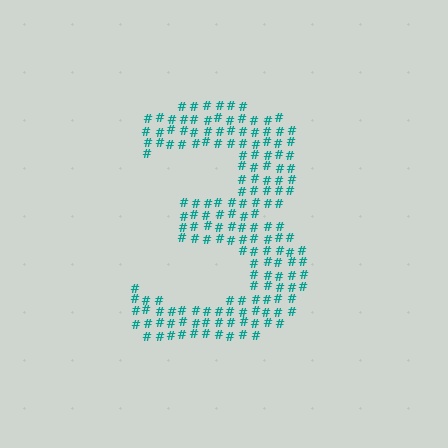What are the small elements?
The small elements are hash symbols.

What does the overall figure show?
The overall figure shows the digit 3.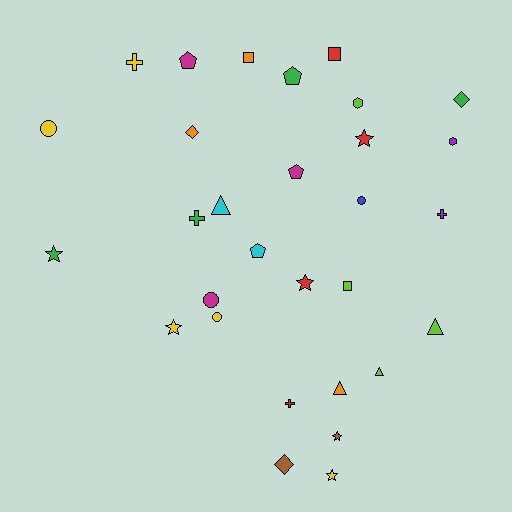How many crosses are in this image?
There are 4 crosses.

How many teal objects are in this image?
There are no teal objects.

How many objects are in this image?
There are 30 objects.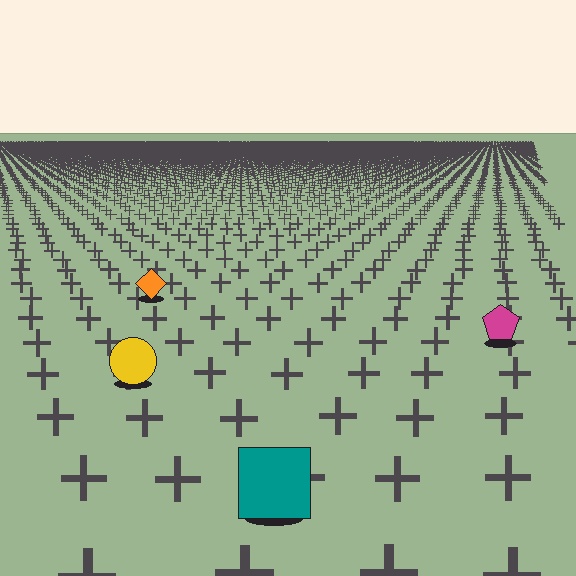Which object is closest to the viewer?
The teal square is closest. The texture marks near it are larger and more spread out.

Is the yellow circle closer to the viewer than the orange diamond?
Yes. The yellow circle is closer — you can tell from the texture gradient: the ground texture is coarser near it.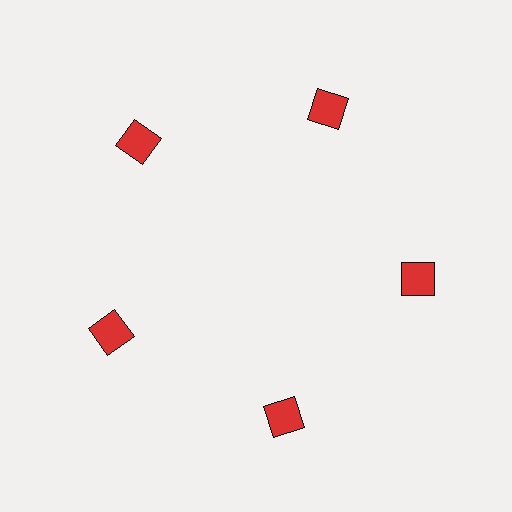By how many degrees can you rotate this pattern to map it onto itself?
The pattern maps onto itself every 72 degrees of rotation.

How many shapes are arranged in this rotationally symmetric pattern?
There are 5 shapes, arranged in 5 groups of 1.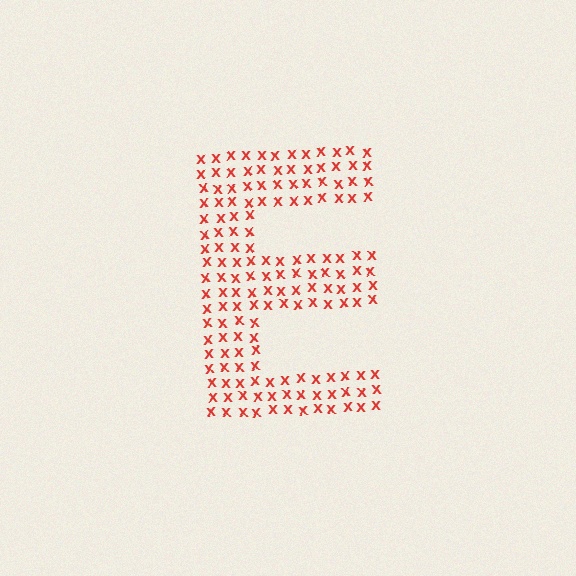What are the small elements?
The small elements are letter X's.